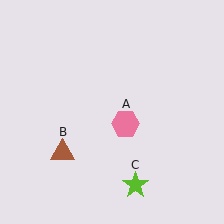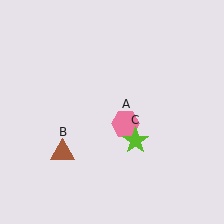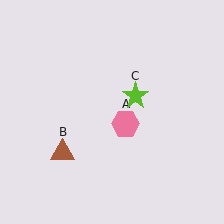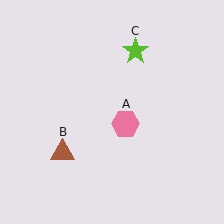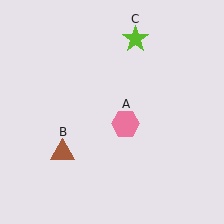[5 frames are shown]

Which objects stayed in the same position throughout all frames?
Pink hexagon (object A) and brown triangle (object B) remained stationary.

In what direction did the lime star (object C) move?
The lime star (object C) moved up.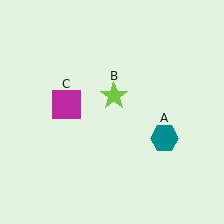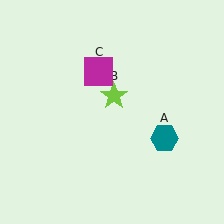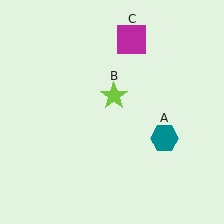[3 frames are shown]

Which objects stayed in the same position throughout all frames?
Teal hexagon (object A) and lime star (object B) remained stationary.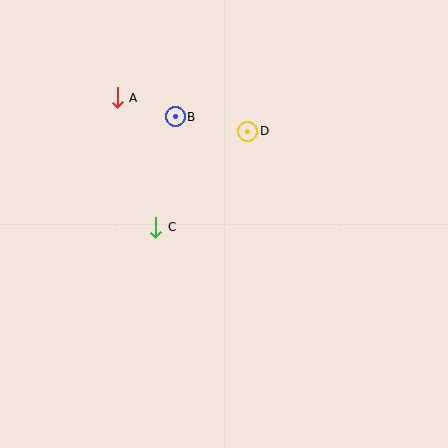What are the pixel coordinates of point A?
Point A is at (117, 98).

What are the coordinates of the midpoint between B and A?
The midpoint between B and A is at (146, 107).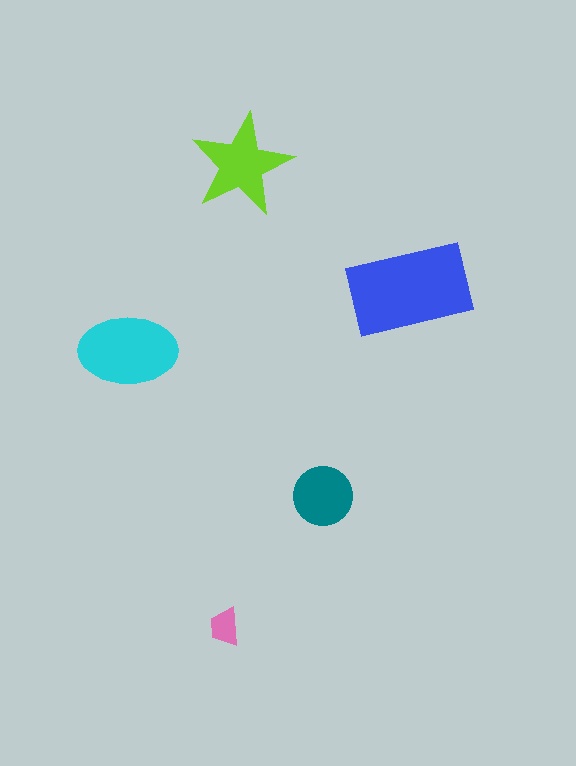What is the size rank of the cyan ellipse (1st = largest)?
2nd.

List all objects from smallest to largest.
The pink trapezoid, the teal circle, the lime star, the cyan ellipse, the blue rectangle.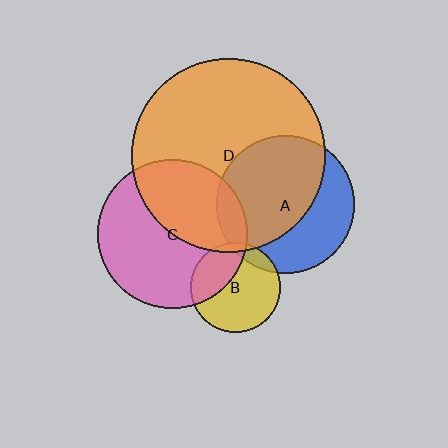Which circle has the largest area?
Circle D (orange).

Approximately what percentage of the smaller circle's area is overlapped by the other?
Approximately 35%.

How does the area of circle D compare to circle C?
Approximately 1.7 times.